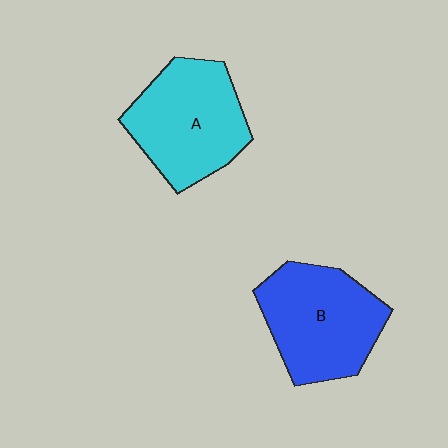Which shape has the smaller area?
Shape A (cyan).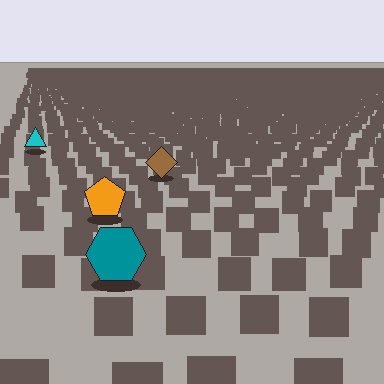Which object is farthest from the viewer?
The cyan triangle is farthest from the viewer. It appears smaller and the ground texture around it is denser.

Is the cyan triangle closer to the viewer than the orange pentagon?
No. The orange pentagon is closer — you can tell from the texture gradient: the ground texture is coarser near it.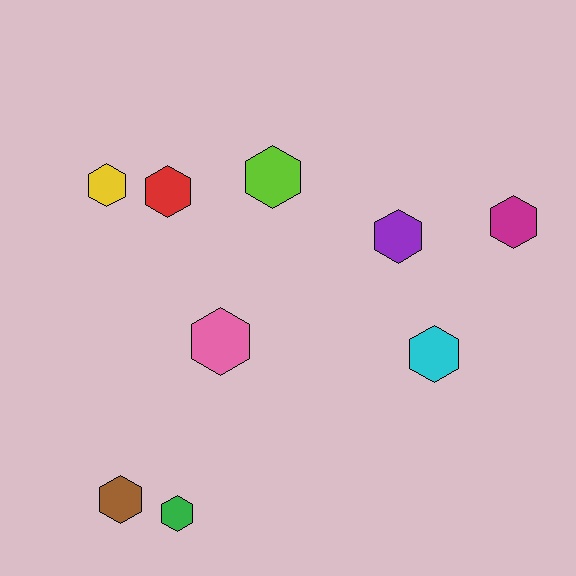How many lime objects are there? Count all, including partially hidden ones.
There is 1 lime object.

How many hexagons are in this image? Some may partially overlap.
There are 9 hexagons.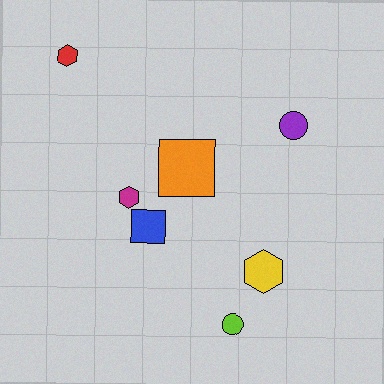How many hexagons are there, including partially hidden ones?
There are 3 hexagons.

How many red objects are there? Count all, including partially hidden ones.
There is 1 red object.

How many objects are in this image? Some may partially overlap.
There are 7 objects.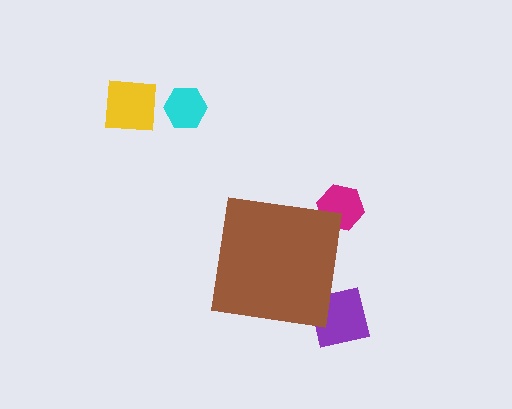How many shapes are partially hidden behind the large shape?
2 shapes are partially hidden.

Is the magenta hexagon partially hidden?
Yes, the magenta hexagon is partially hidden behind the brown square.